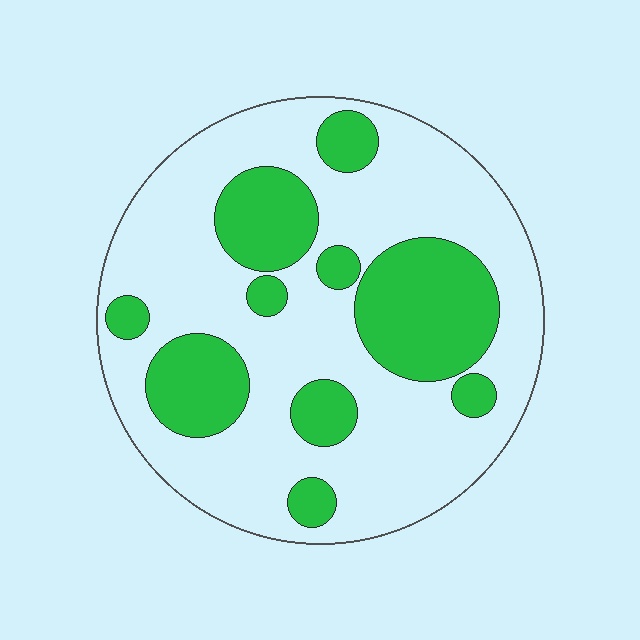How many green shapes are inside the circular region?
10.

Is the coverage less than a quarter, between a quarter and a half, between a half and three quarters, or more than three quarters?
Between a quarter and a half.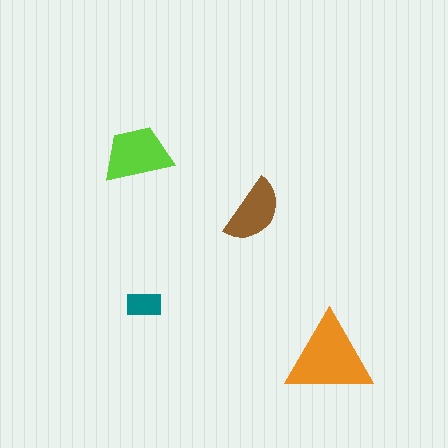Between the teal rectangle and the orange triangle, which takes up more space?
The orange triangle.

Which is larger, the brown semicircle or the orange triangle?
The orange triangle.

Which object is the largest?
The orange triangle.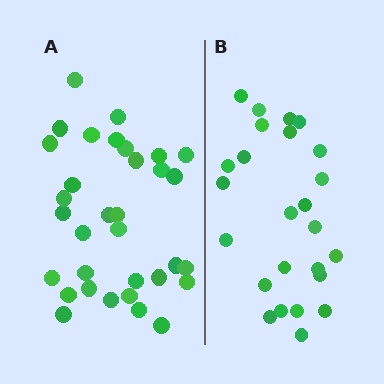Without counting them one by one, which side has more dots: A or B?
Region A (the left region) has more dots.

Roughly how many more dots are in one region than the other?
Region A has roughly 8 or so more dots than region B.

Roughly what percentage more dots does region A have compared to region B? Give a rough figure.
About 30% more.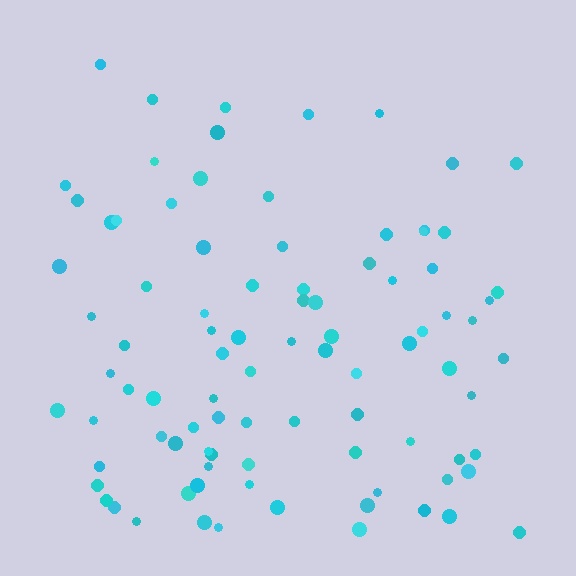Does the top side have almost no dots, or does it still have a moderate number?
Still a moderate number, just noticeably fewer than the bottom.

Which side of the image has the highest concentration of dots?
The bottom.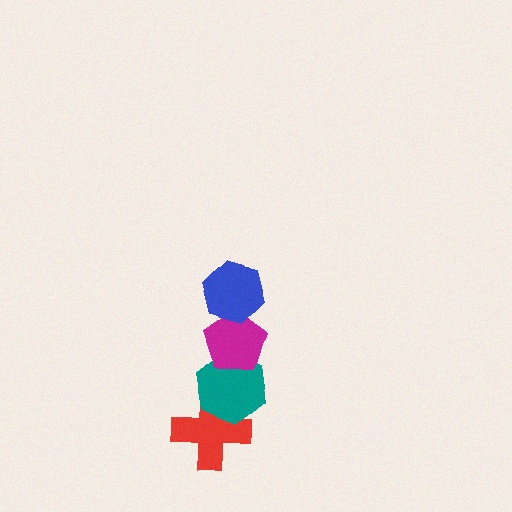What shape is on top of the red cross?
The teal hexagon is on top of the red cross.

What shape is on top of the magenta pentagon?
The blue hexagon is on top of the magenta pentagon.